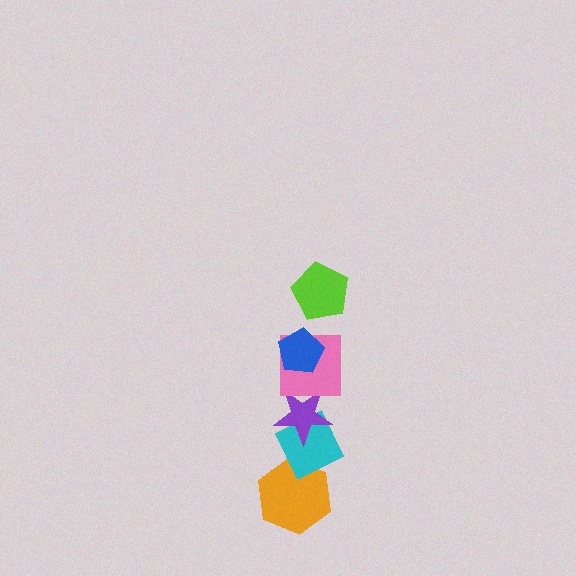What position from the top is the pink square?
The pink square is 3rd from the top.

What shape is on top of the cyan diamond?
The purple star is on top of the cyan diamond.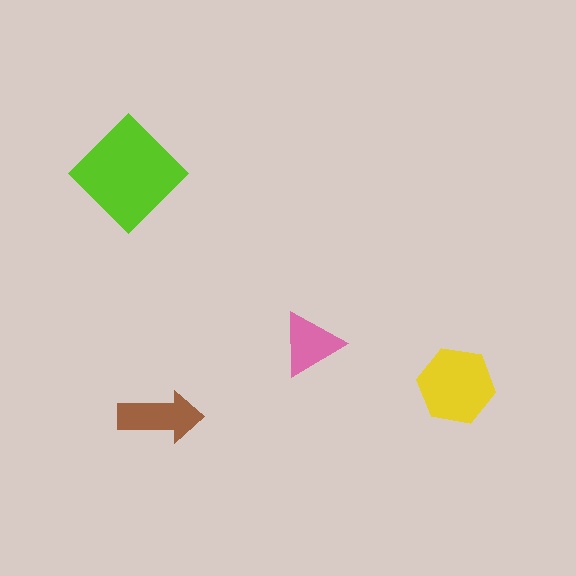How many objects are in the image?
There are 4 objects in the image.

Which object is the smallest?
The pink triangle.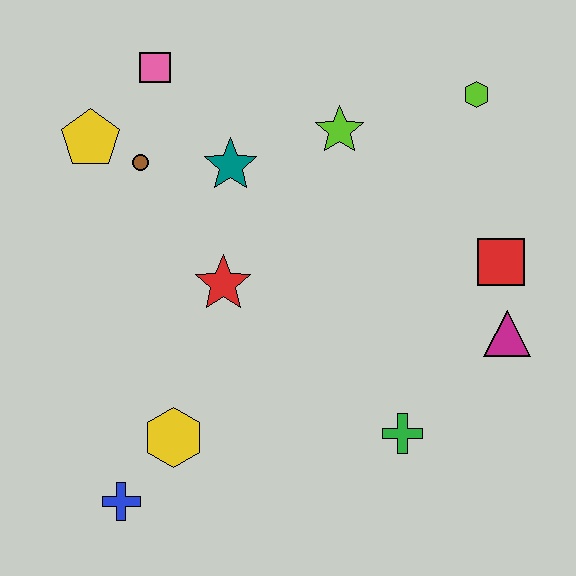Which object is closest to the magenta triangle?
The red square is closest to the magenta triangle.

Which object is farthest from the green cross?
The pink square is farthest from the green cross.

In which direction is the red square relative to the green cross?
The red square is above the green cross.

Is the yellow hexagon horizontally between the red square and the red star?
No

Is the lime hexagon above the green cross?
Yes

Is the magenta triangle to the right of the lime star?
Yes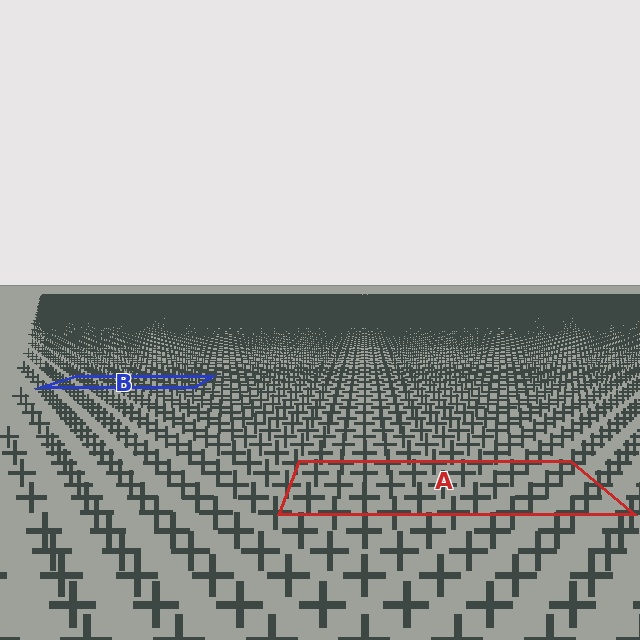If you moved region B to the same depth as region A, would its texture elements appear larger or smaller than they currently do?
They would appear larger. At a closer depth, the same texture elements are projected at a bigger on-screen size.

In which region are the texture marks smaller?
The texture marks are smaller in region B, because it is farther away.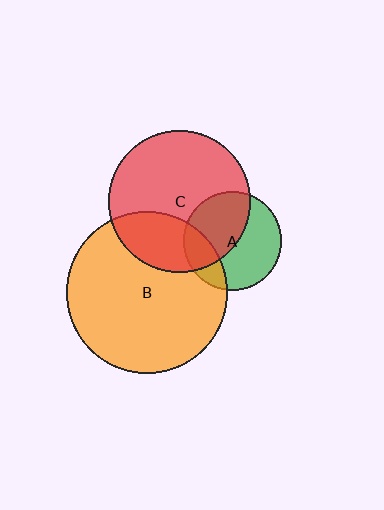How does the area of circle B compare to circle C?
Approximately 1.3 times.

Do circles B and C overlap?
Yes.